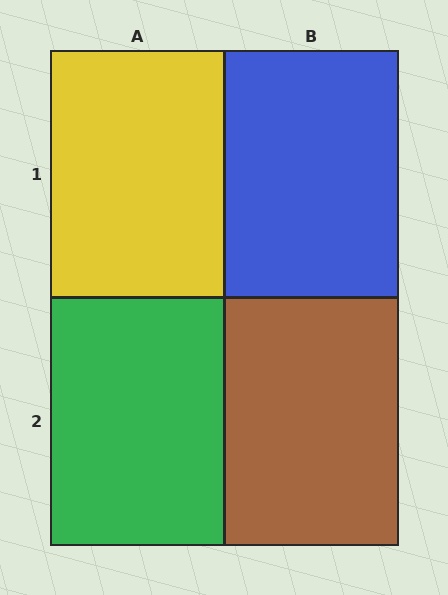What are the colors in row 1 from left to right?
Yellow, blue.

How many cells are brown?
1 cell is brown.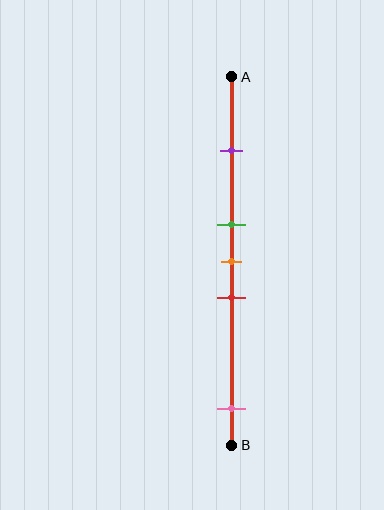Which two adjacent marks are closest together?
The green and orange marks are the closest adjacent pair.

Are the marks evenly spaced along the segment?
No, the marks are not evenly spaced.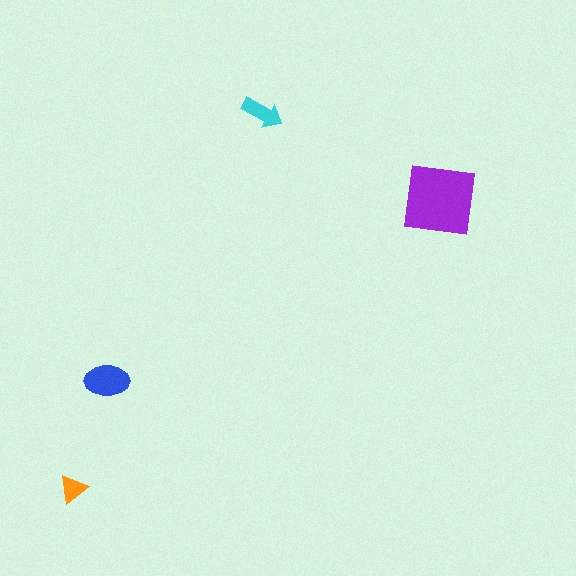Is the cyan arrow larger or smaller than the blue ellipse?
Smaller.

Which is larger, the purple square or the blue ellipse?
The purple square.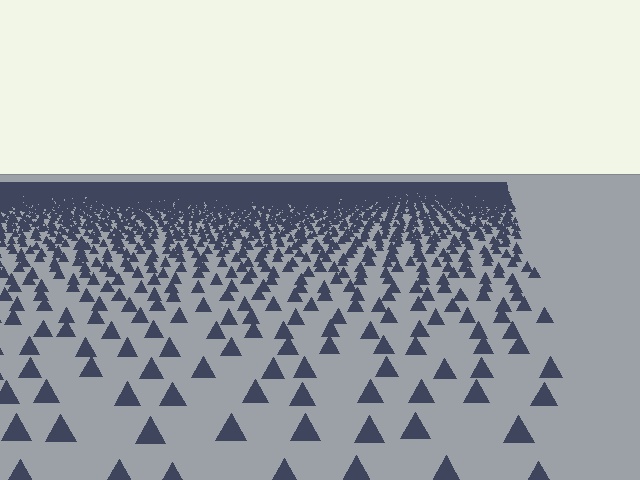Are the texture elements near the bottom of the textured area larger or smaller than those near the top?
Larger. Near the bottom, elements are closer to the viewer and appear at a bigger on-screen size.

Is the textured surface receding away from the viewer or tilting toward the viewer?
The surface is receding away from the viewer. Texture elements get smaller and denser toward the top.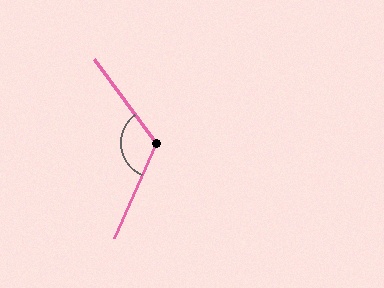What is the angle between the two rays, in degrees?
Approximately 119 degrees.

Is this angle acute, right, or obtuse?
It is obtuse.